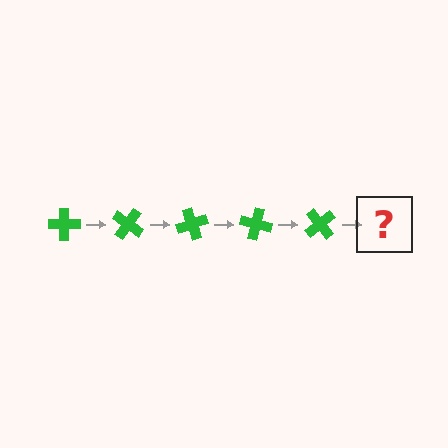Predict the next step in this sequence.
The next step is a green cross rotated 175 degrees.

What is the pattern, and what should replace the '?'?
The pattern is that the cross rotates 35 degrees each step. The '?' should be a green cross rotated 175 degrees.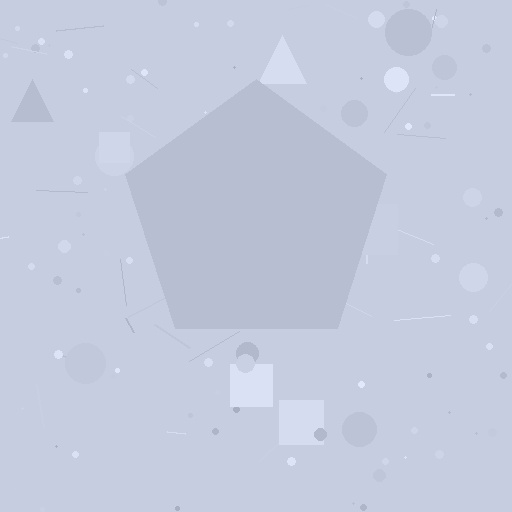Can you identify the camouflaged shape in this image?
The camouflaged shape is a pentagon.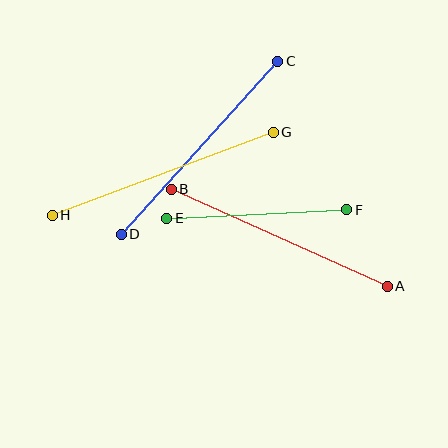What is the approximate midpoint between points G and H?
The midpoint is at approximately (163, 174) pixels.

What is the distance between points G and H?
The distance is approximately 236 pixels.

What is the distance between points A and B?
The distance is approximately 237 pixels.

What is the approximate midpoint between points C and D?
The midpoint is at approximately (200, 148) pixels.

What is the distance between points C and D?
The distance is approximately 233 pixels.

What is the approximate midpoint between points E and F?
The midpoint is at approximately (257, 214) pixels.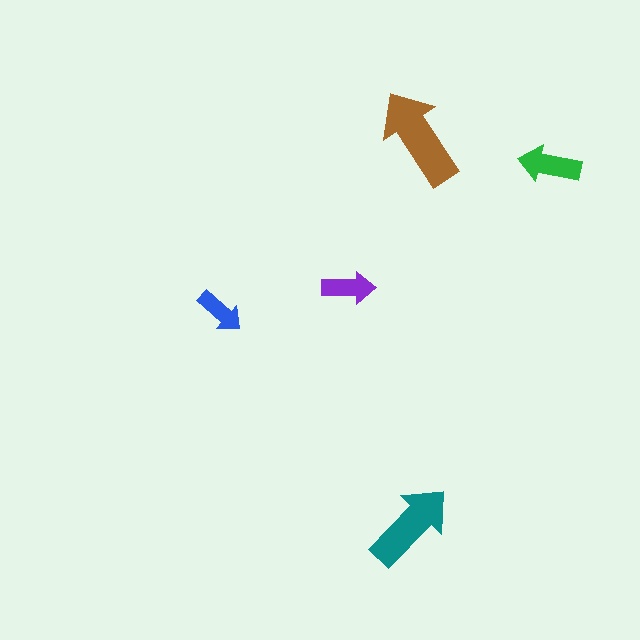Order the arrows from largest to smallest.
the brown one, the teal one, the green one, the purple one, the blue one.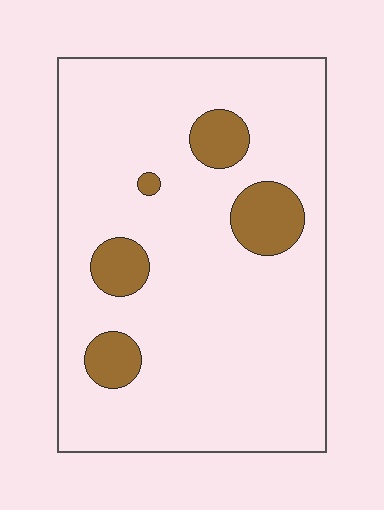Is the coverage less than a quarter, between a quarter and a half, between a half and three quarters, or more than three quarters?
Less than a quarter.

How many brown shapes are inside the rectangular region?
5.